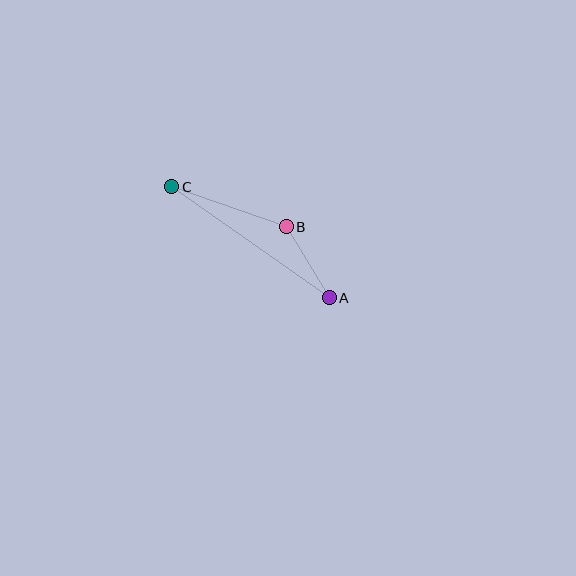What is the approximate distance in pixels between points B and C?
The distance between B and C is approximately 121 pixels.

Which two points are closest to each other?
Points A and B are closest to each other.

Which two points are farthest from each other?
Points A and C are farthest from each other.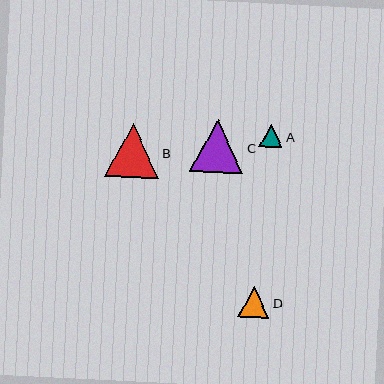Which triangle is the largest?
Triangle B is the largest with a size of approximately 54 pixels.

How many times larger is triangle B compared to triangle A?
Triangle B is approximately 2.4 times the size of triangle A.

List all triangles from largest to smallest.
From largest to smallest: B, C, D, A.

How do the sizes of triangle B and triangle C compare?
Triangle B and triangle C are approximately the same size.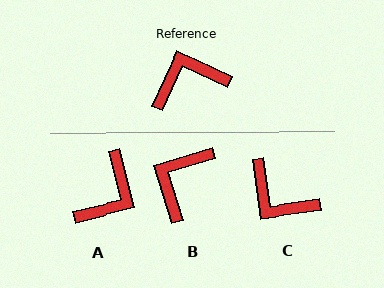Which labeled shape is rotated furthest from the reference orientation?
A, about 141 degrees away.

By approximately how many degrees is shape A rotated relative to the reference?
Approximately 141 degrees clockwise.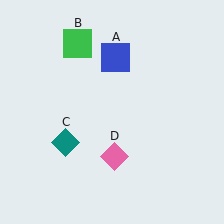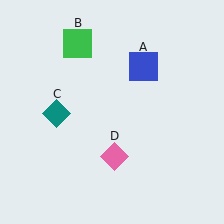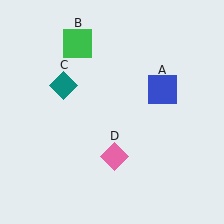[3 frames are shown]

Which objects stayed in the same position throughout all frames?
Green square (object B) and pink diamond (object D) remained stationary.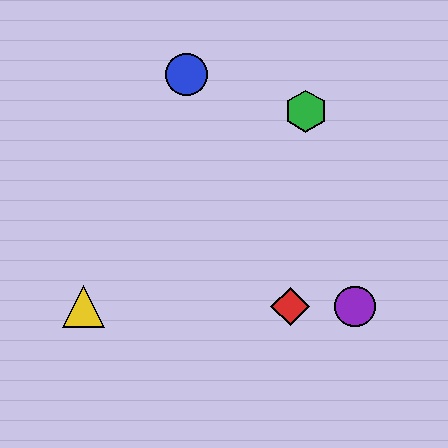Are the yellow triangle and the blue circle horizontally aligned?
No, the yellow triangle is at y≈306 and the blue circle is at y≈74.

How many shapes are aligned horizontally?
3 shapes (the red diamond, the yellow triangle, the purple circle) are aligned horizontally.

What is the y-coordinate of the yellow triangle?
The yellow triangle is at y≈306.